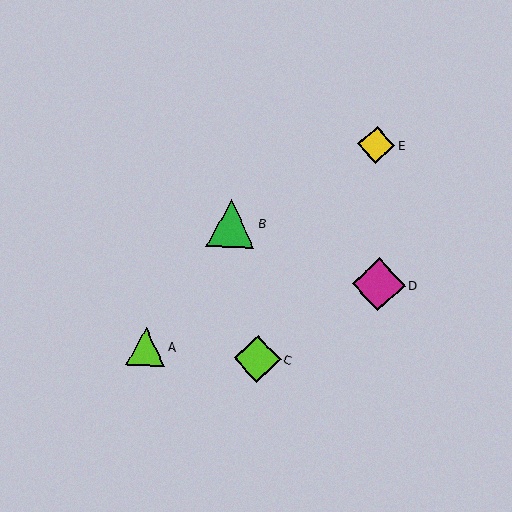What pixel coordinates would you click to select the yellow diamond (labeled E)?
Click at (376, 145) to select the yellow diamond E.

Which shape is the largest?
The magenta diamond (labeled D) is the largest.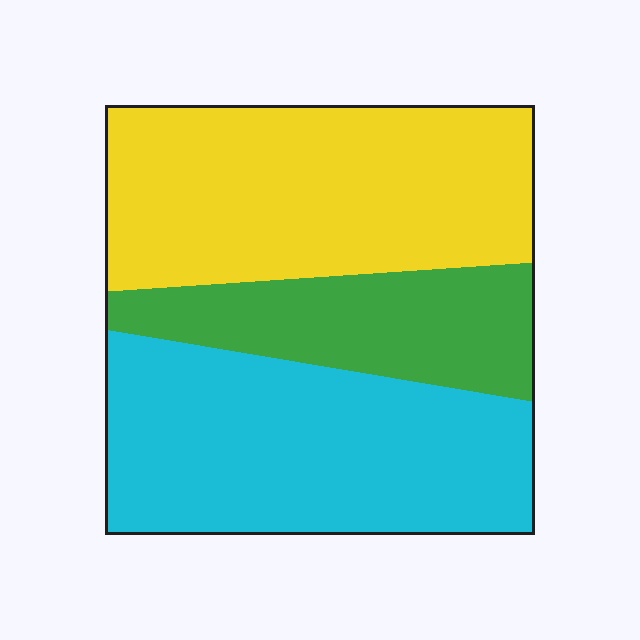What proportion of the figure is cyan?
Cyan covers about 40% of the figure.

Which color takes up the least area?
Green, at roughly 20%.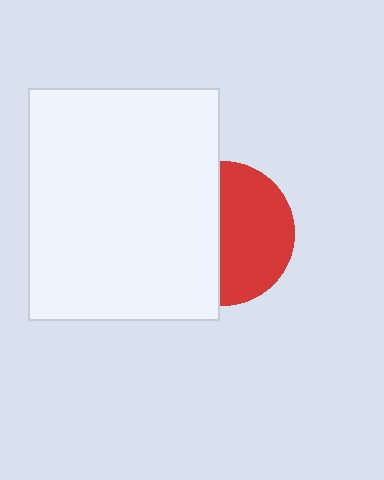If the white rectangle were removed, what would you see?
You would see the complete red circle.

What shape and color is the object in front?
The object in front is a white rectangle.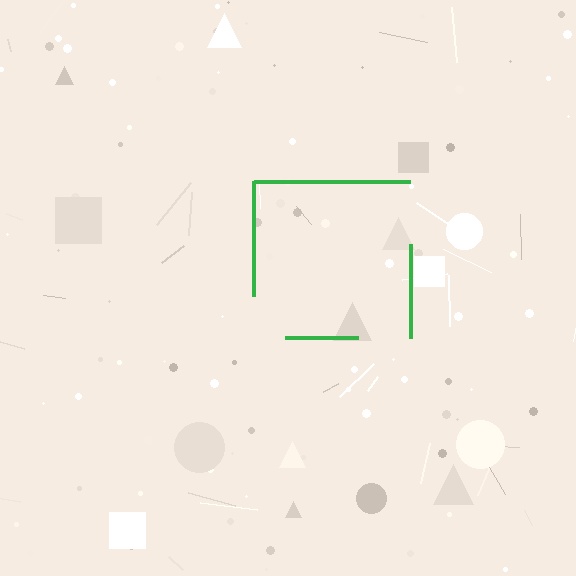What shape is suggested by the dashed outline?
The dashed outline suggests a square.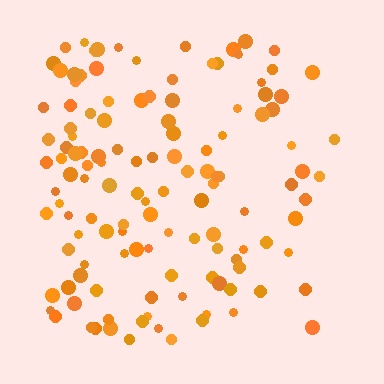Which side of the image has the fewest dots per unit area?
The right.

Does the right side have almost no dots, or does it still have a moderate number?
Still a moderate number, just noticeably fewer than the left.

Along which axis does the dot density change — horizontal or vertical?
Horizontal.